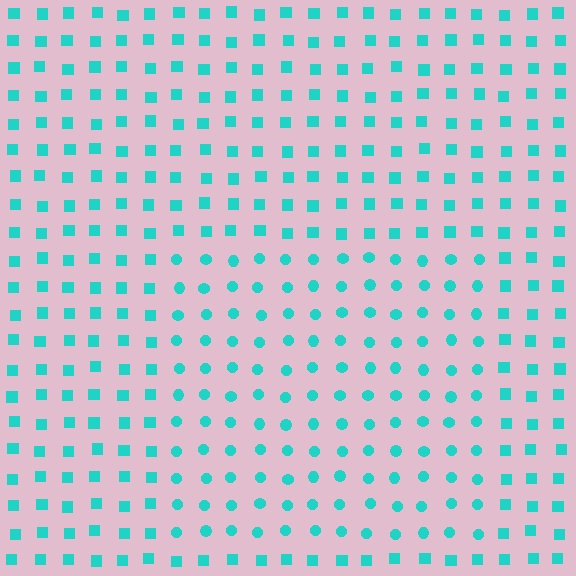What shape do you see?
I see a rectangle.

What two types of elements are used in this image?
The image uses circles inside the rectangle region and squares outside it.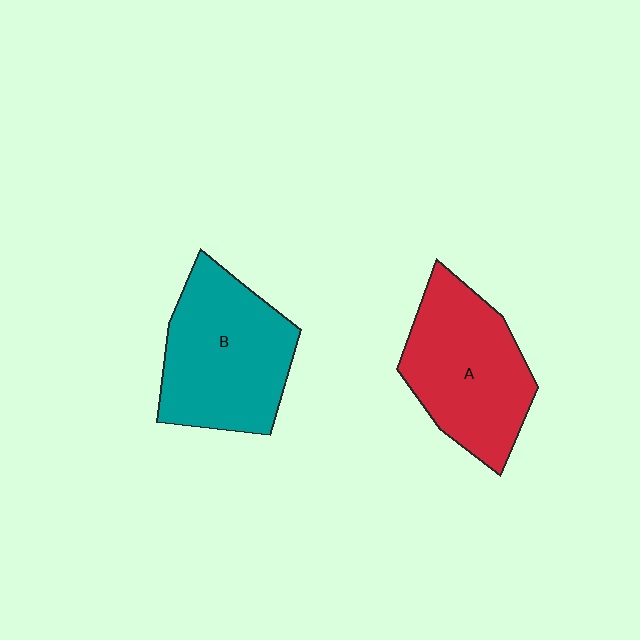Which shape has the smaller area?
Shape A (red).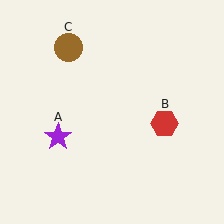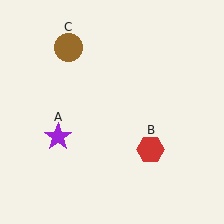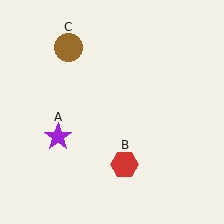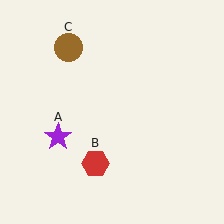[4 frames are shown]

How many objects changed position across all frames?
1 object changed position: red hexagon (object B).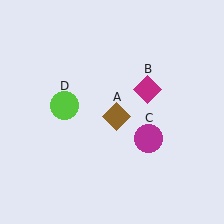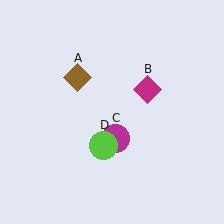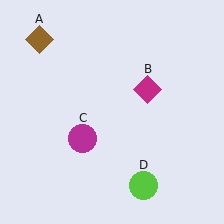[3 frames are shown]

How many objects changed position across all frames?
3 objects changed position: brown diamond (object A), magenta circle (object C), lime circle (object D).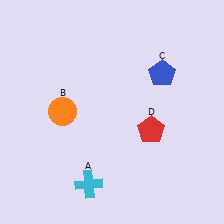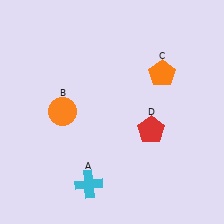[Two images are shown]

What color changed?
The pentagon (C) changed from blue in Image 1 to orange in Image 2.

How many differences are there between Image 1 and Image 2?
There is 1 difference between the two images.